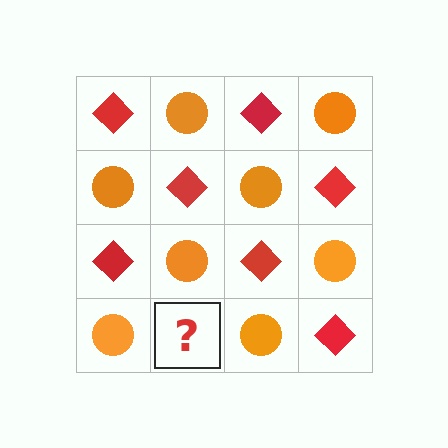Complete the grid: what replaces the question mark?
The question mark should be replaced with a red diamond.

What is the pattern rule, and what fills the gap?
The rule is that it alternates red diamond and orange circle in a checkerboard pattern. The gap should be filled with a red diamond.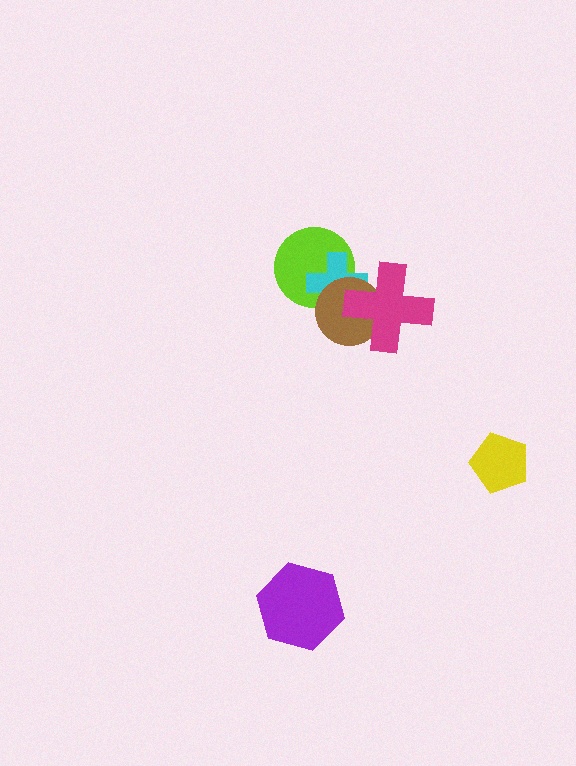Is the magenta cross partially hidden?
No, no other shape covers it.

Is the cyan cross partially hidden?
Yes, it is partially covered by another shape.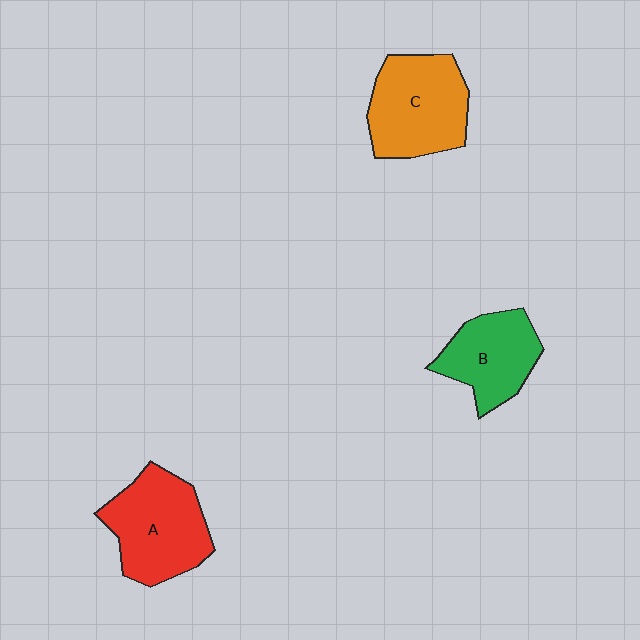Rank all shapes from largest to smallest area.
From largest to smallest: A (red), C (orange), B (green).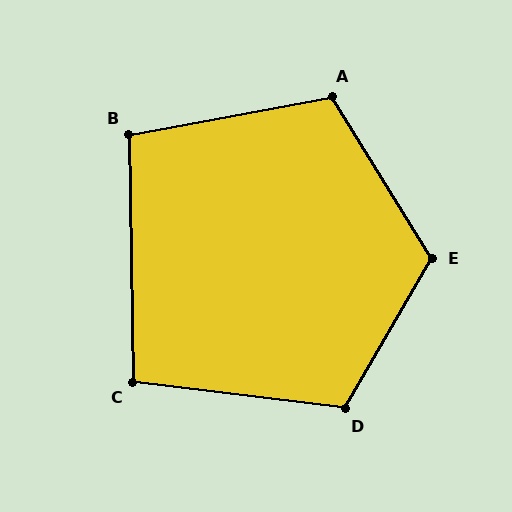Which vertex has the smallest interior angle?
C, at approximately 98 degrees.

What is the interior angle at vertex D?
Approximately 113 degrees (obtuse).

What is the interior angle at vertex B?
Approximately 99 degrees (obtuse).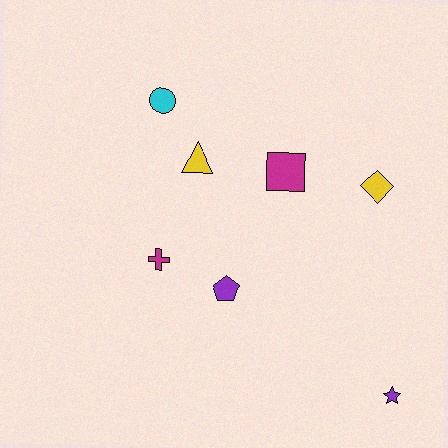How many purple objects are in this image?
There are 2 purple objects.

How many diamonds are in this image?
There is 1 diamond.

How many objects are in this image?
There are 7 objects.